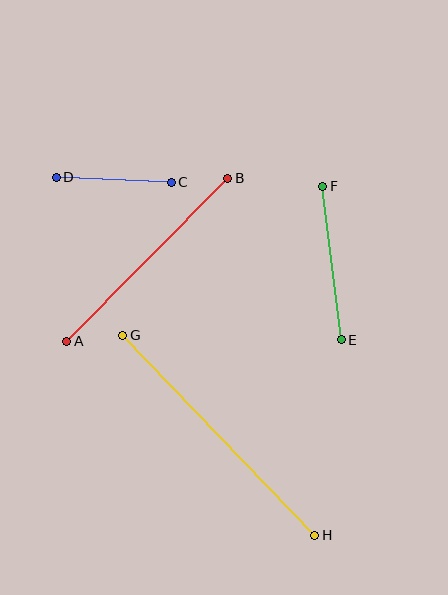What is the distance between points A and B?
The distance is approximately 229 pixels.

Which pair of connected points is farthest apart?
Points G and H are farthest apart.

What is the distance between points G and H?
The distance is approximately 277 pixels.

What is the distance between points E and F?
The distance is approximately 154 pixels.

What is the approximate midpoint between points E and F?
The midpoint is at approximately (332, 263) pixels.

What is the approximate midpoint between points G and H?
The midpoint is at approximately (219, 435) pixels.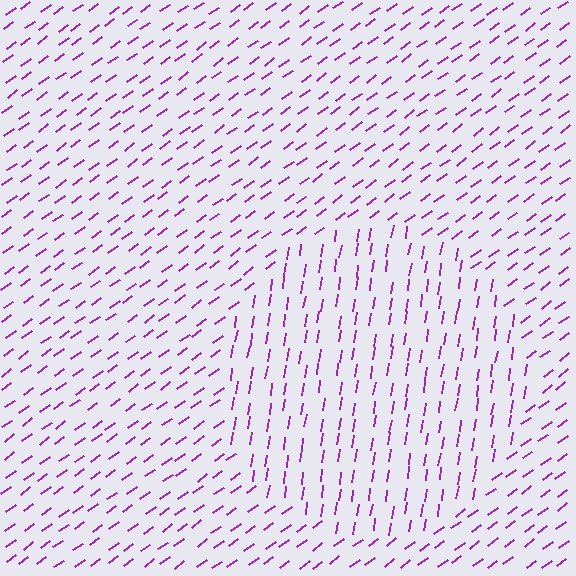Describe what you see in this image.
The image is filled with small purple line segments. A circle region in the image has lines oriented differently from the surrounding lines, creating a visible texture boundary.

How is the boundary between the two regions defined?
The boundary is defined purely by a change in line orientation (approximately 45 degrees difference). All lines are the same color and thickness.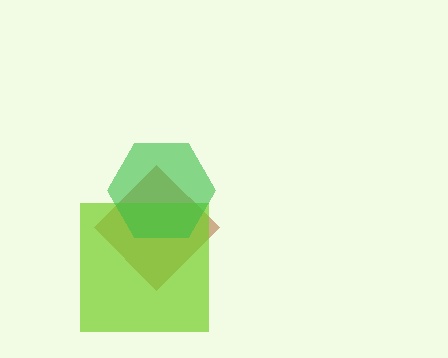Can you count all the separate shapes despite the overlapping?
Yes, there are 3 separate shapes.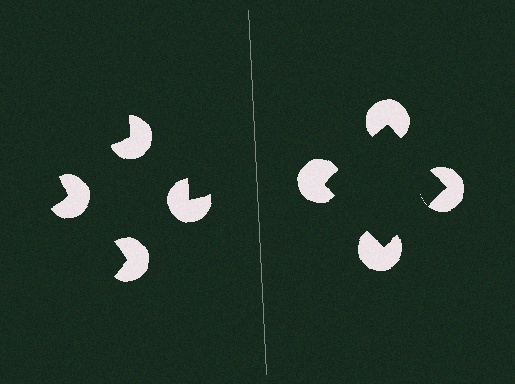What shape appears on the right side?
An illusory square.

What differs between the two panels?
The pac-man discs are positioned identically on both sides; only the wedge orientations differ. On the right they align to a square; on the left they are misaligned.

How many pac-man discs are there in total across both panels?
8 — 4 on each side.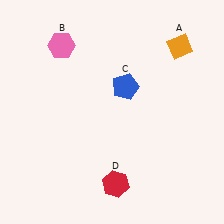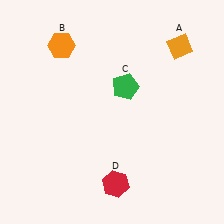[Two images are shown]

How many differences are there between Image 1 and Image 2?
There are 2 differences between the two images.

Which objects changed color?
B changed from pink to orange. C changed from blue to green.